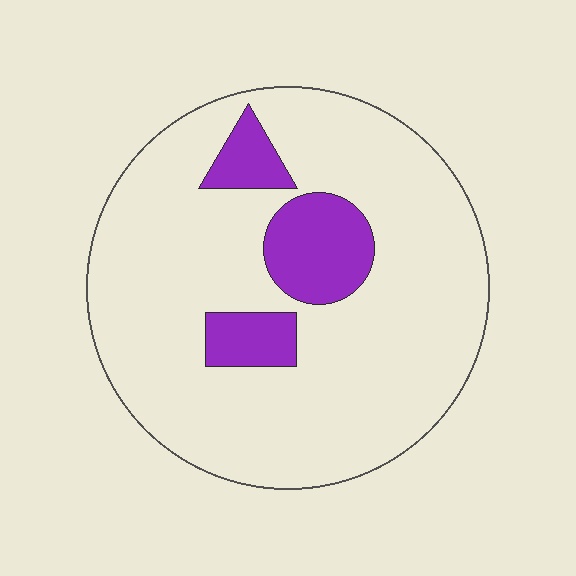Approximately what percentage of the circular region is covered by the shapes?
Approximately 15%.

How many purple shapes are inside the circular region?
3.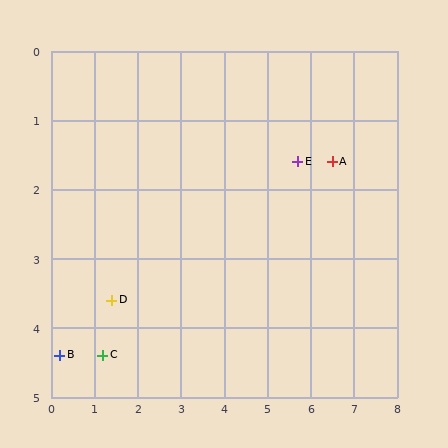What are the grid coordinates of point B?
Point B is at approximately (0.2, 4.4).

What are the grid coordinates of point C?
Point C is at approximately (1.2, 4.4).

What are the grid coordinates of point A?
Point A is at approximately (6.5, 1.6).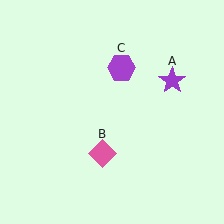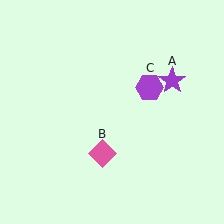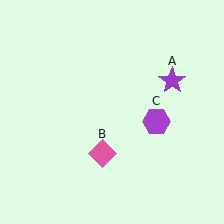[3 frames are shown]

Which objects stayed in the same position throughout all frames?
Purple star (object A) and pink diamond (object B) remained stationary.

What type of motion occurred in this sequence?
The purple hexagon (object C) rotated clockwise around the center of the scene.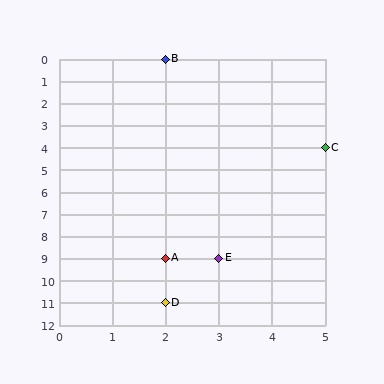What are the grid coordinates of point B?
Point B is at grid coordinates (2, 0).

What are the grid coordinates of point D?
Point D is at grid coordinates (2, 11).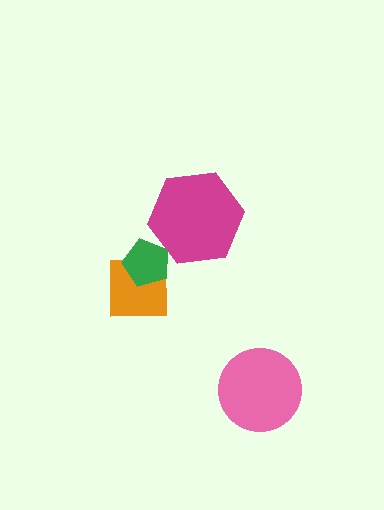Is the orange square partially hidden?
Yes, it is partially covered by another shape.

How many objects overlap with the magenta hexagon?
0 objects overlap with the magenta hexagon.